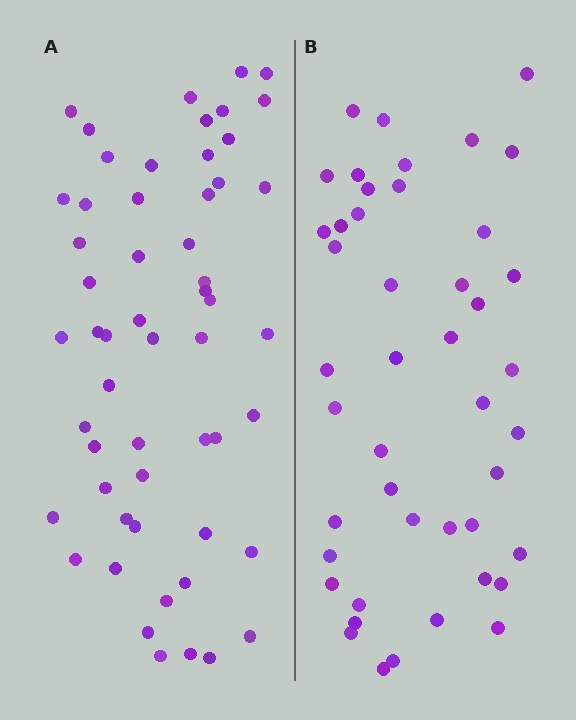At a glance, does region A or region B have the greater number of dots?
Region A (the left region) has more dots.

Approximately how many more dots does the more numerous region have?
Region A has roughly 10 or so more dots than region B.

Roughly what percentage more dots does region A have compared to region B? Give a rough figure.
About 20% more.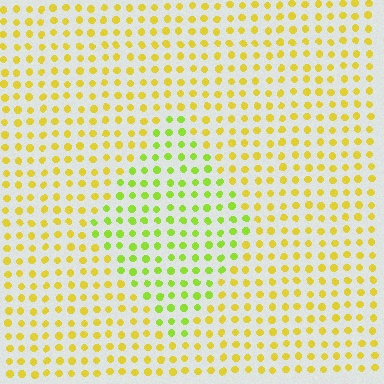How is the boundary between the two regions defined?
The boundary is defined purely by a slight shift in hue (about 35 degrees). Spacing, size, and orientation are identical on both sides.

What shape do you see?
I see a diamond.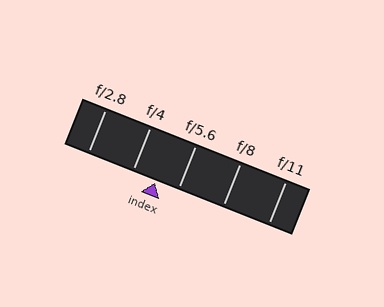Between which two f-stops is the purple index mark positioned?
The index mark is between f/4 and f/5.6.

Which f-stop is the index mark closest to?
The index mark is closest to f/5.6.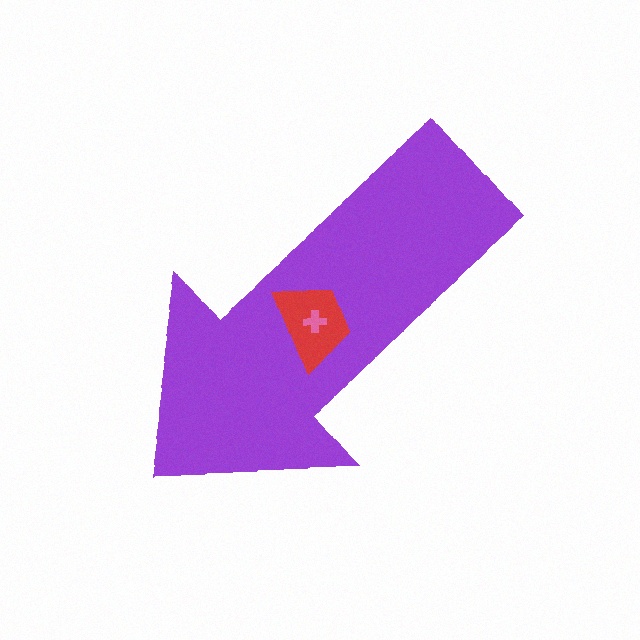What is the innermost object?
The pink cross.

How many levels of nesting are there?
3.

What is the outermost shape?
The purple arrow.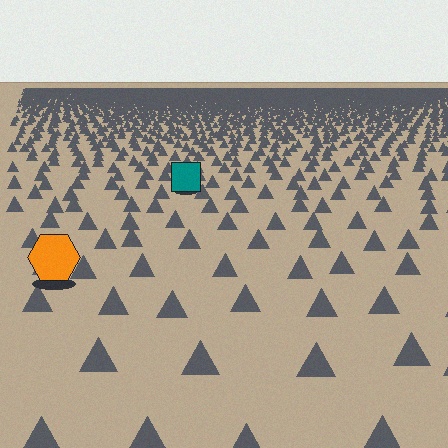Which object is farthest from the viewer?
The teal square is farthest from the viewer. It appears smaller and the ground texture around it is denser.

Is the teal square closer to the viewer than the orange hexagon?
No. The orange hexagon is closer — you can tell from the texture gradient: the ground texture is coarser near it.